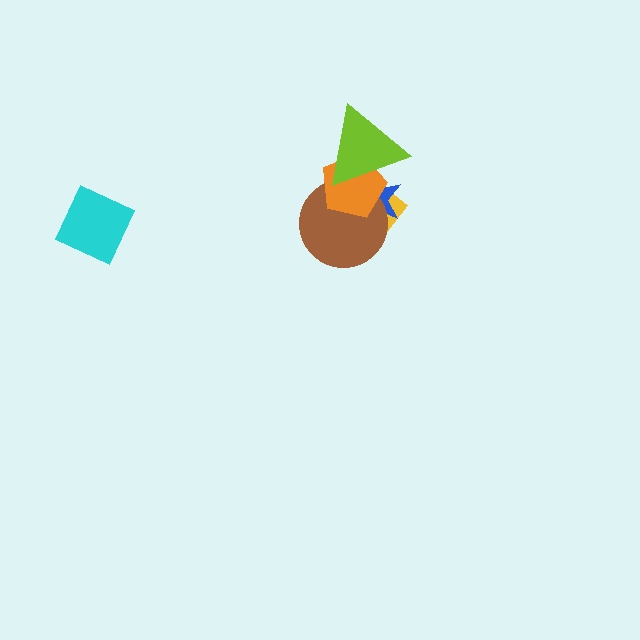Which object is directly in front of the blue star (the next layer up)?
The brown circle is directly in front of the blue star.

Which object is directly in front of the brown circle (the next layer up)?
The orange pentagon is directly in front of the brown circle.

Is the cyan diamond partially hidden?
No, no other shape covers it.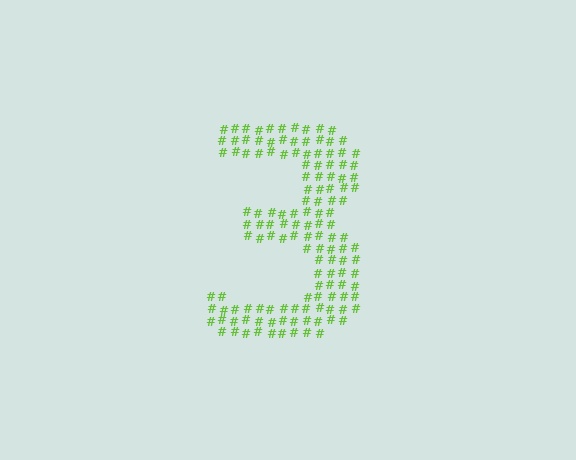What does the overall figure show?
The overall figure shows the digit 3.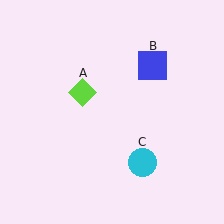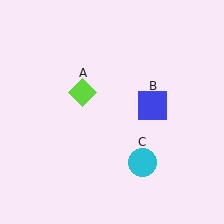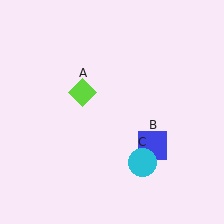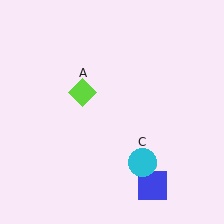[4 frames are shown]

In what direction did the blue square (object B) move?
The blue square (object B) moved down.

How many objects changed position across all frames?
1 object changed position: blue square (object B).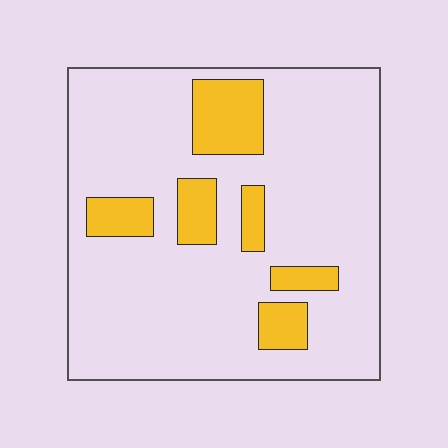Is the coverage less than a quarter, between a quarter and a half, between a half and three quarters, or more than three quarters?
Less than a quarter.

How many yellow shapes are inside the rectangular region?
6.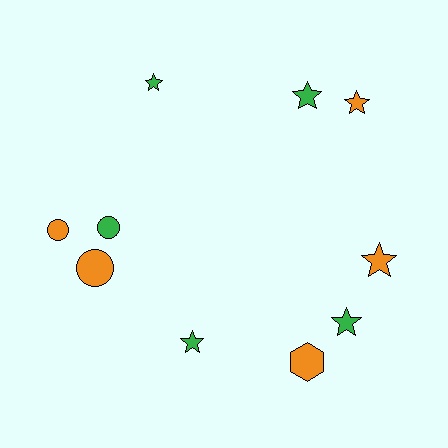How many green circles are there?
There is 1 green circle.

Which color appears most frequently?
Orange, with 5 objects.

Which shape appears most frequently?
Star, with 6 objects.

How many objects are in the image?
There are 10 objects.